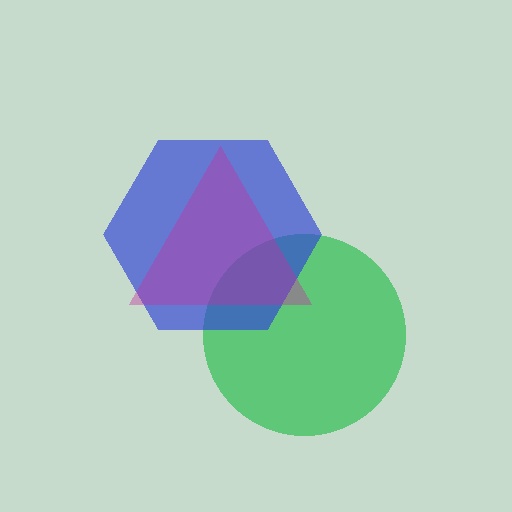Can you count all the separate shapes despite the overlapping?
Yes, there are 3 separate shapes.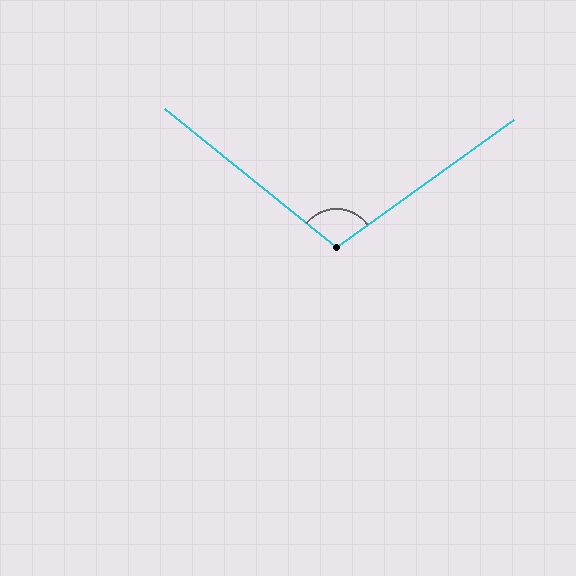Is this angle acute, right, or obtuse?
It is obtuse.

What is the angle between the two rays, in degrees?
Approximately 105 degrees.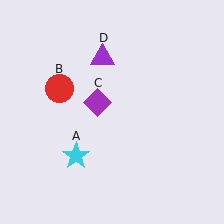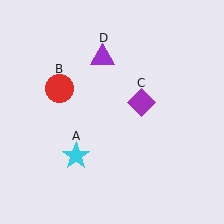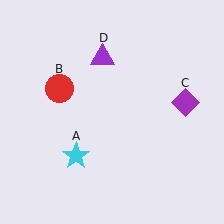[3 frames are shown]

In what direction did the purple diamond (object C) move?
The purple diamond (object C) moved right.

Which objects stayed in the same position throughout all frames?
Cyan star (object A) and red circle (object B) and purple triangle (object D) remained stationary.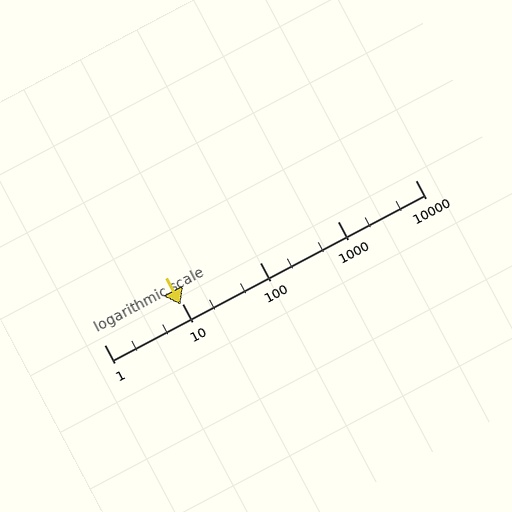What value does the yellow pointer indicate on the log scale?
The pointer indicates approximately 9.6.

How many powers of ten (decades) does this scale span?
The scale spans 4 decades, from 1 to 10000.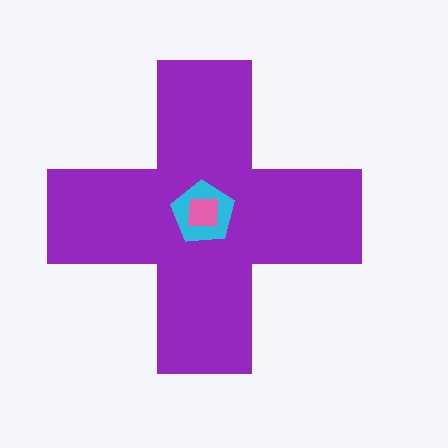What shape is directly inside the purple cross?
The cyan pentagon.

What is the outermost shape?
The purple cross.